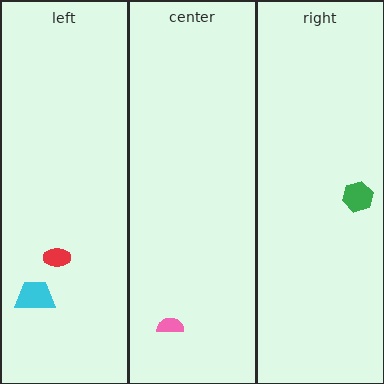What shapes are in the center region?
The pink semicircle.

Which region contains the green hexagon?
The right region.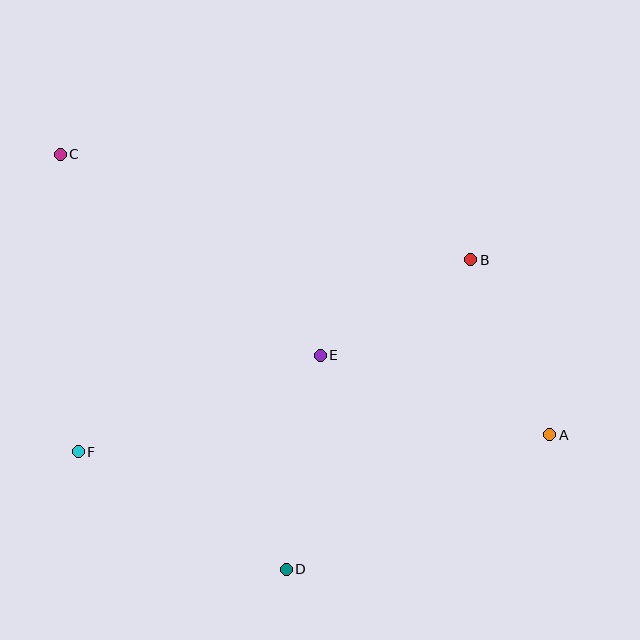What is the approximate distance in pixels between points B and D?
The distance between B and D is approximately 360 pixels.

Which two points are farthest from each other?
Points A and C are farthest from each other.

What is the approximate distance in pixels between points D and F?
The distance between D and F is approximately 239 pixels.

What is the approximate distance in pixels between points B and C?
The distance between B and C is approximately 424 pixels.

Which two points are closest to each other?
Points B and E are closest to each other.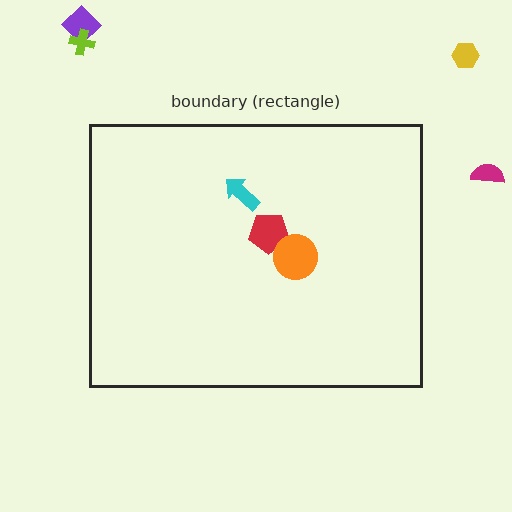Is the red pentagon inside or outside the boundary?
Inside.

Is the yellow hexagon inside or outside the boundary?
Outside.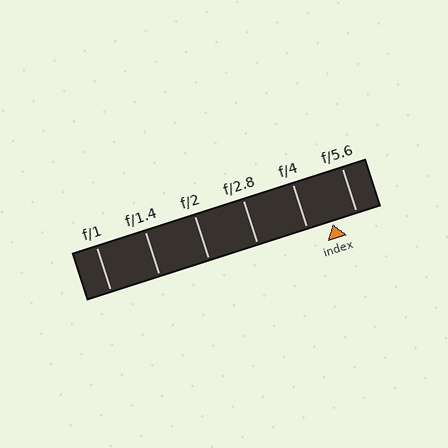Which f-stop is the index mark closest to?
The index mark is closest to f/5.6.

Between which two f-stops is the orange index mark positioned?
The index mark is between f/4 and f/5.6.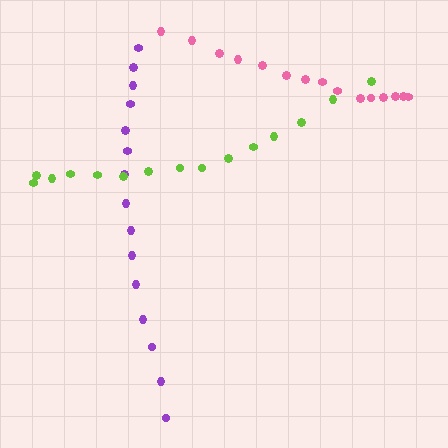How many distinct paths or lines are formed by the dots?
There are 3 distinct paths.